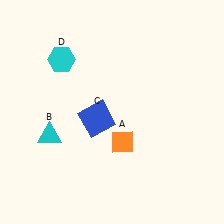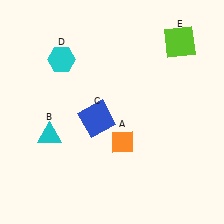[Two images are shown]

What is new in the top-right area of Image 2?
A lime square (E) was added in the top-right area of Image 2.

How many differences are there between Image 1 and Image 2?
There is 1 difference between the two images.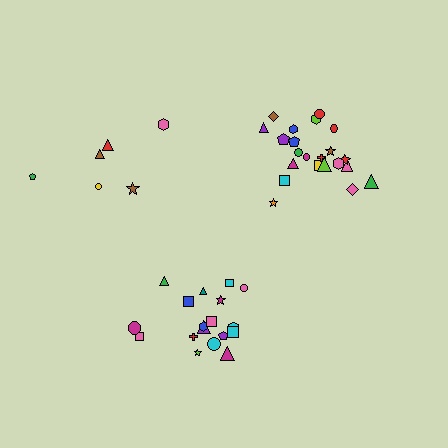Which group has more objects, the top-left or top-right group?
The top-right group.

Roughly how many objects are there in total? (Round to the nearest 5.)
Roughly 45 objects in total.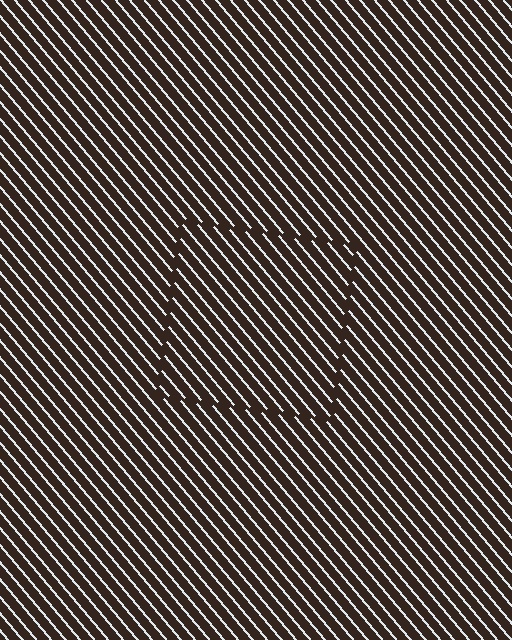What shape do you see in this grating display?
An illusory square. The interior of the shape contains the same grating, shifted by half a period — the contour is defined by the phase discontinuity where line-ends from the inner and outer gratings abut.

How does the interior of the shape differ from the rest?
The interior of the shape contains the same grating, shifted by half a period — the contour is defined by the phase discontinuity where line-ends from the inner and outer gratings abut.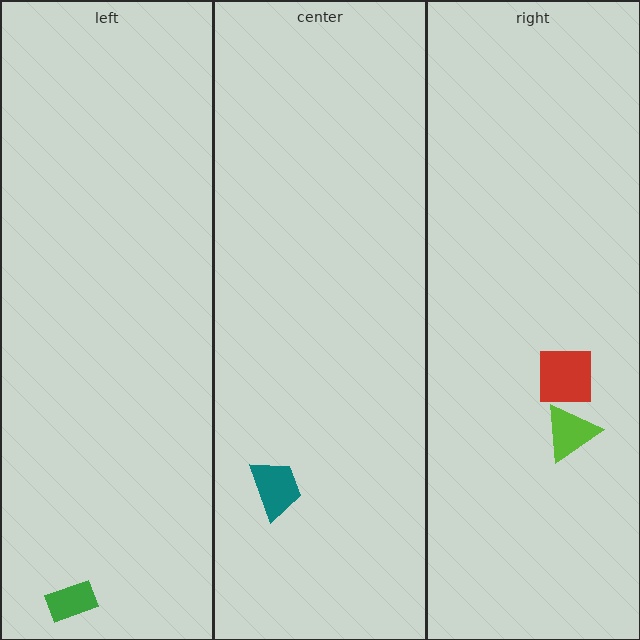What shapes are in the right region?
The red square, the lime triangle.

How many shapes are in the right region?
2.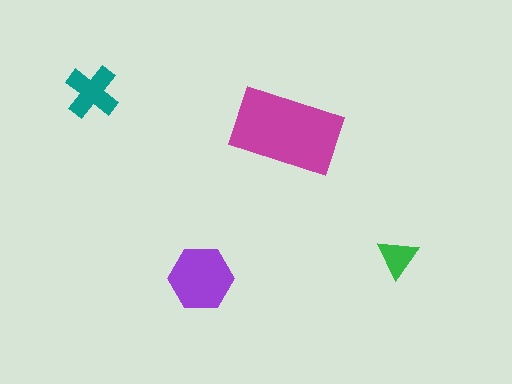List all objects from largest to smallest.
The magenta rectangle, the purple hexagon, the teal cross, the green triangle.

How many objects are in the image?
There are 4 objects in the image.